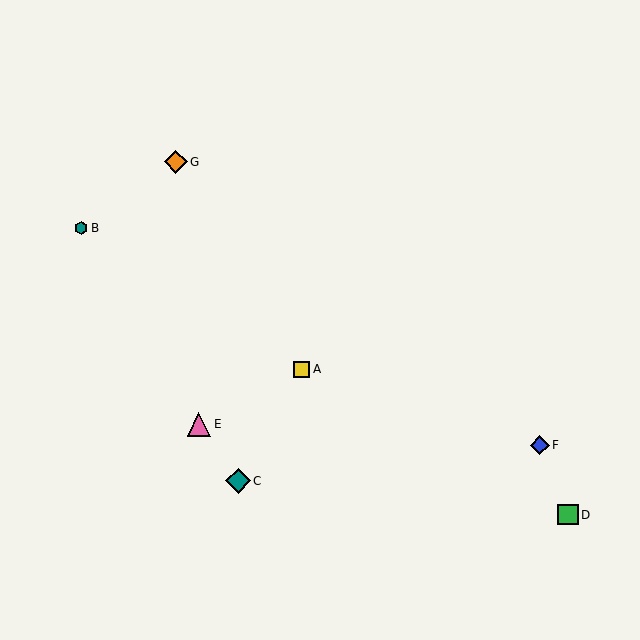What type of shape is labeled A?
Shape A is a yellow square.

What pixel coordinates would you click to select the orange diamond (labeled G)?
Click at (176, 162) to select the orange diamond G.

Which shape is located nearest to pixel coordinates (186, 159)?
The orange diamond (labeled G) at (176, 162) is nearest to that location.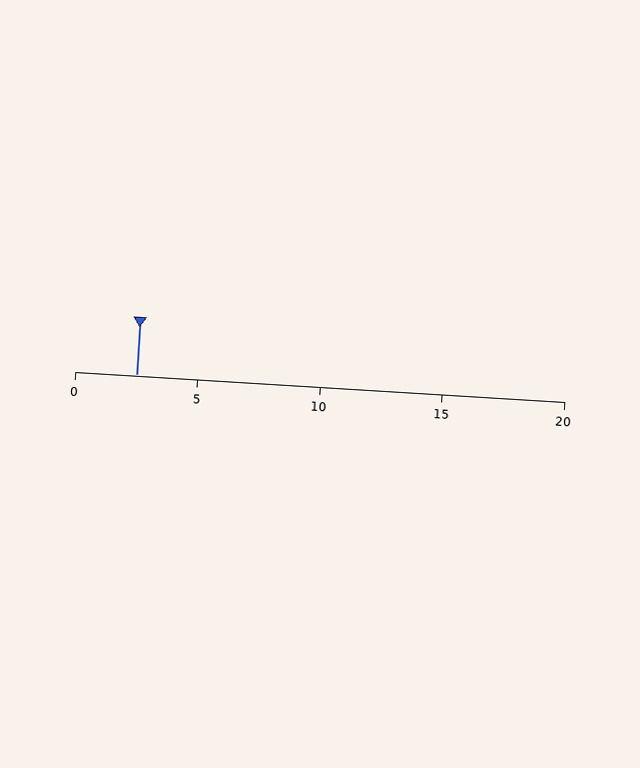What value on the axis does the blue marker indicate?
The marker indicates approximately 2.5.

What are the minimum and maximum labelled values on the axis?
The axis runs from 0 to 20.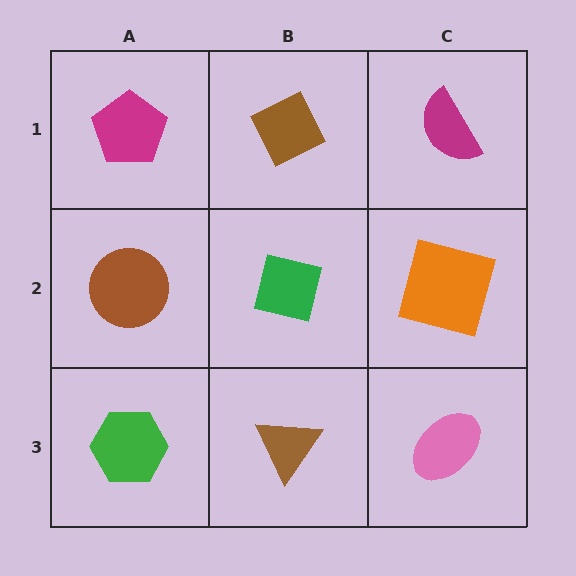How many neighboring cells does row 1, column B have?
3.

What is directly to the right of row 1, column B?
A magenta semicircle.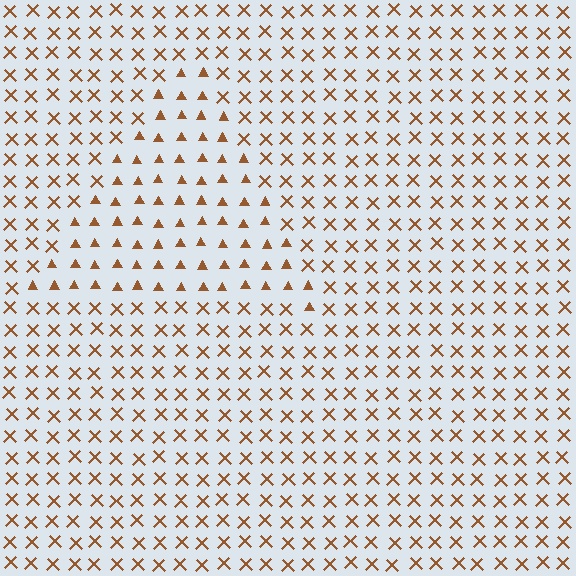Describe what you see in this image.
The image is filled with small brown elements arranged in a uniform grid. A triangle-shaped region contains triangles, while the surrounding area contains X marks. The boundary is defined purely by the change in element shape.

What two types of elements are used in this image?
The image uses triangles inside the triangle region and X marks outside it.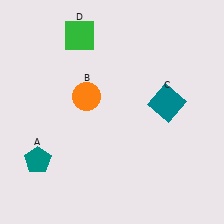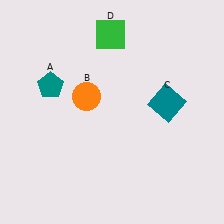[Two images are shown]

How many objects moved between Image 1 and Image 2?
2 objects moved between the two images.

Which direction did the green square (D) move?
The green square (D) moved right.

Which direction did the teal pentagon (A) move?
The teal pentagon (A) moved up.